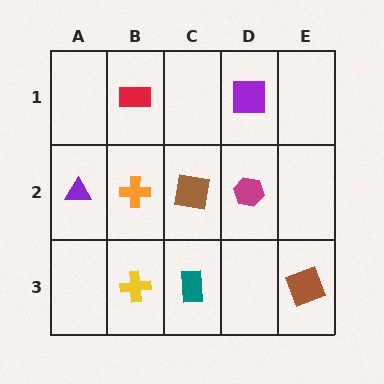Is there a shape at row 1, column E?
No, that cell is empty.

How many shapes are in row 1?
2 shapes.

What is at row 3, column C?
A teal rectangle.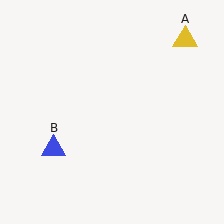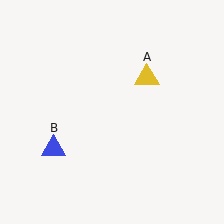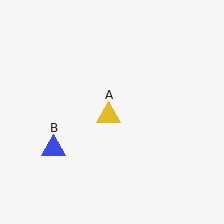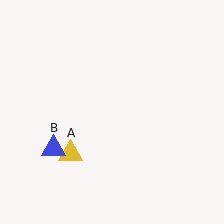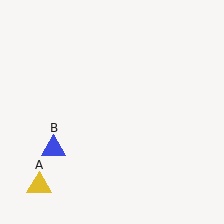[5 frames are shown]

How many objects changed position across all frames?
1 object changed position: yellow triangle (object A).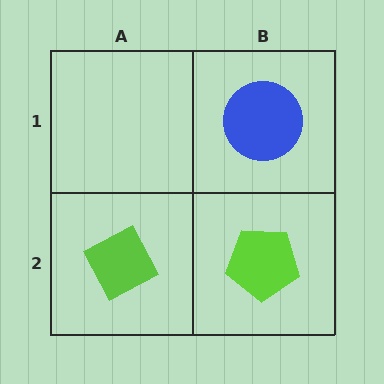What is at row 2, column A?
A lime diamond.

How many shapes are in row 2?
2 shapes.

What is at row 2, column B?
A lime pentagon.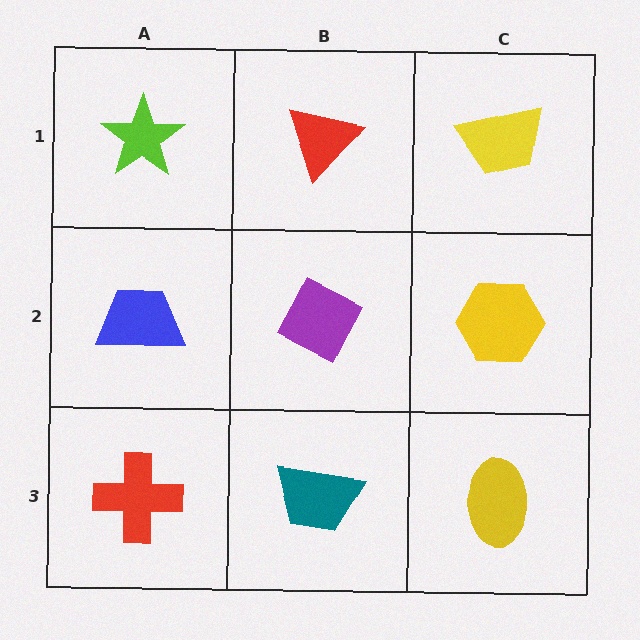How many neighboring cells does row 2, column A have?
3.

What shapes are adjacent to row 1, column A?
A blue trapezoid (row 2, column A), a red triangle (row 1, column B).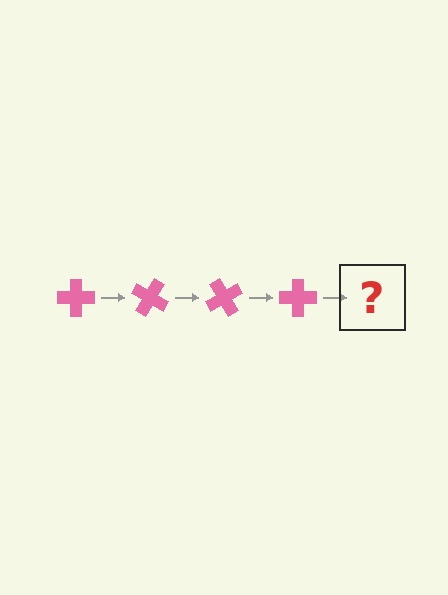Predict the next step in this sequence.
The next step is a pink cross rotated 120 degrees.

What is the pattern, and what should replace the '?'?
The pattern is that the cross rotates 30 degrees each step. The '?' should be a pink cross rotated 120 degrees.